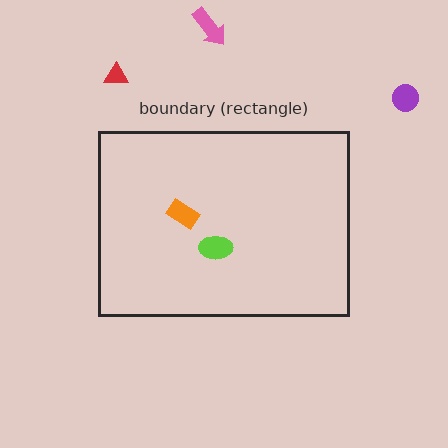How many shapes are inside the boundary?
2 inside, 3 outside.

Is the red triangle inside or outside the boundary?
Outside.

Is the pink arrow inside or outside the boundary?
Outside.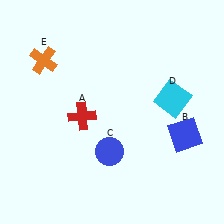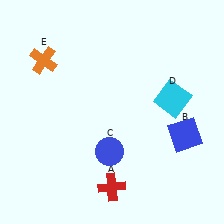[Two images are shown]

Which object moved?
The red cross (A) moved down.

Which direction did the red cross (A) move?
The red cross (A) moved down.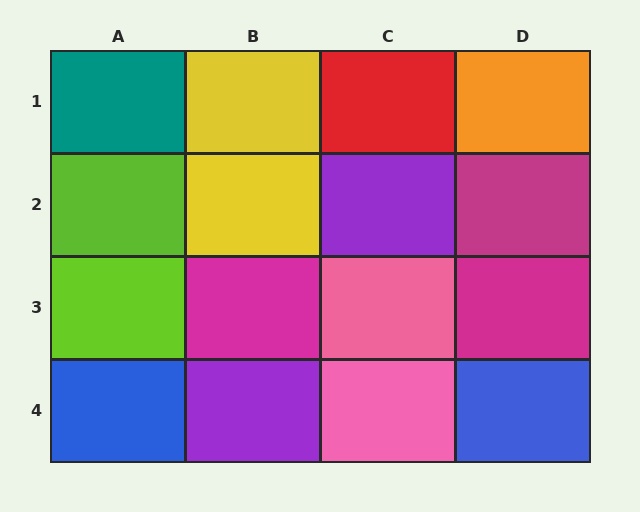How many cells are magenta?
3 cells are magenta.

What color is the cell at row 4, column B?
Purple.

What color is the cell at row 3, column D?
Magenta.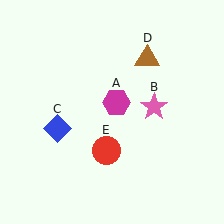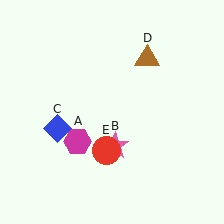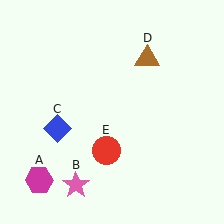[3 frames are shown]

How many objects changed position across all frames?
2 objects changed position: magenta hexagon (object A), pink star (object B).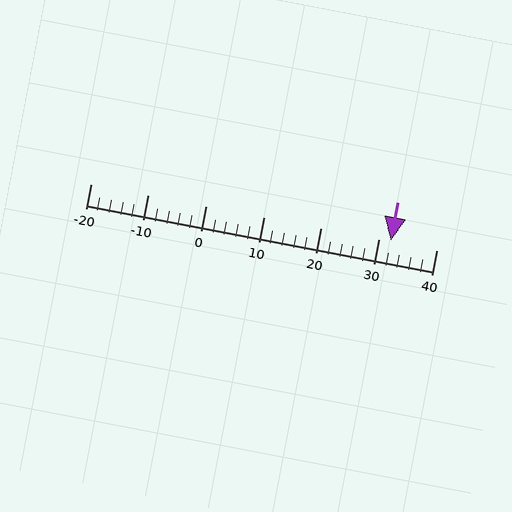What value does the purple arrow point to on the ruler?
The purple arrow points to approximately 32.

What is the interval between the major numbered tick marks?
The major tick marks are spaced 10 units apart.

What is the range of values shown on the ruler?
The ruler shows values from -20 to 40.